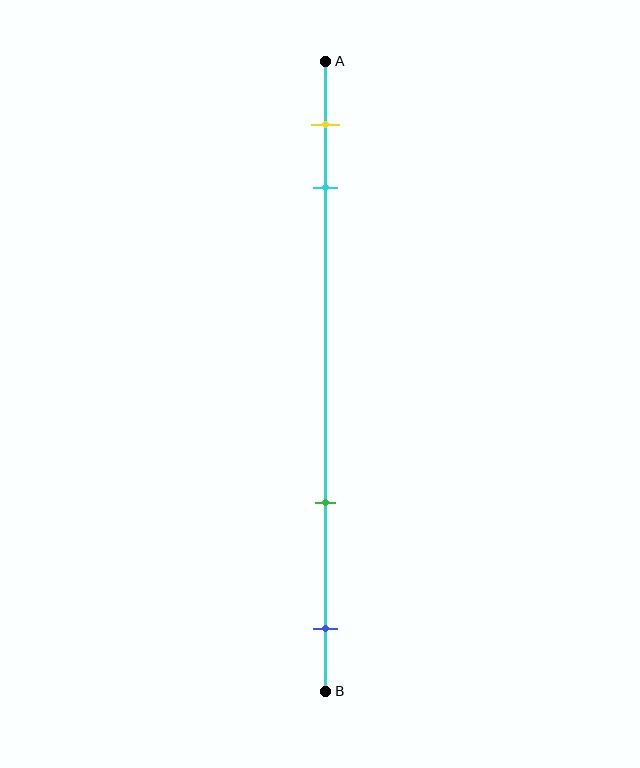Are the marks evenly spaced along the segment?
No, the marks are not evenly spaced.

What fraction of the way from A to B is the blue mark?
The blue mark is approximately 90% (0.9) of the way from A to B.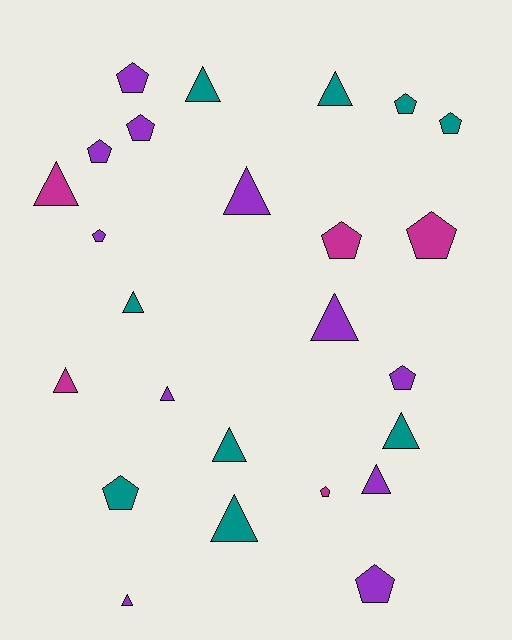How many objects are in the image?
There are 25 objects.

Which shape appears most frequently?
Triangle, with 13 objects.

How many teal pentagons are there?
There are 3 teal pentagons.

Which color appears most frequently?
Purple, with 11 objects.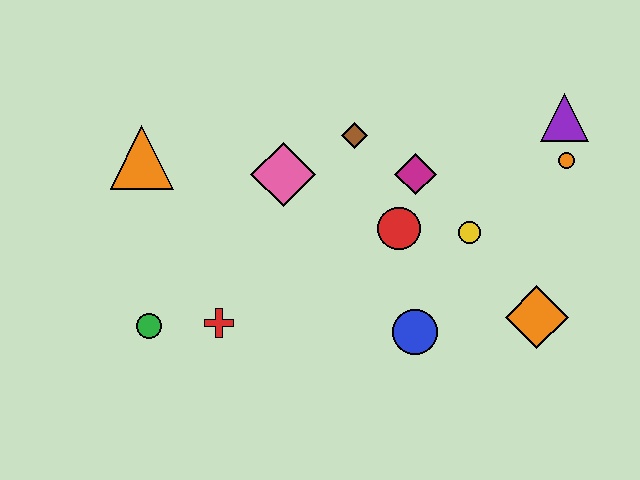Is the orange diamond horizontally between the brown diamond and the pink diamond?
No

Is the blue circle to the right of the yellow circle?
No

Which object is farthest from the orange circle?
The green circle is farthest from the orange circle.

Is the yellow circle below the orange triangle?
Yes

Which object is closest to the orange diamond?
The yellow circle is closest to the orange diamond.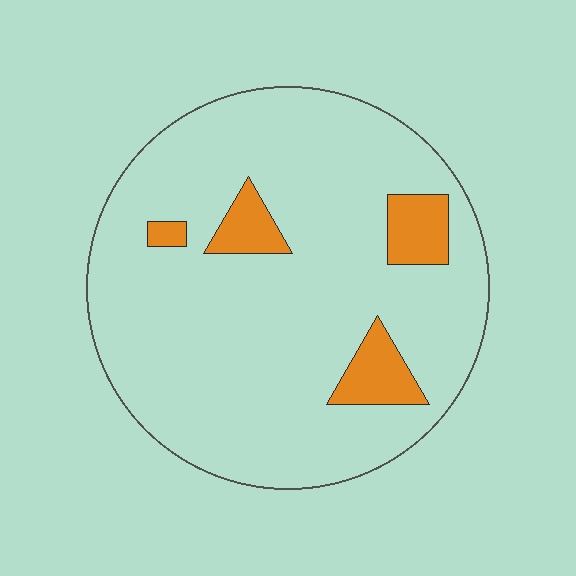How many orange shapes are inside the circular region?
4.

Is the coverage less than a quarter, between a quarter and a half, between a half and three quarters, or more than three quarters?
Less than a quarter.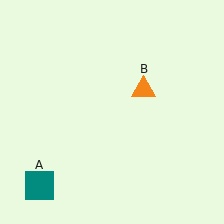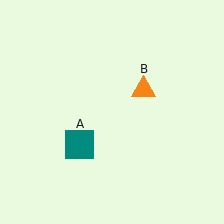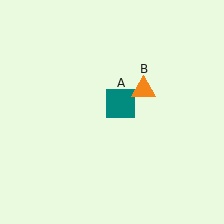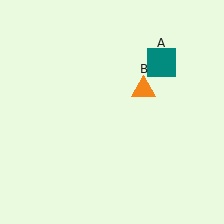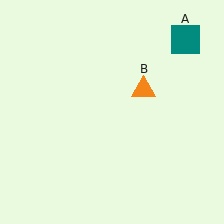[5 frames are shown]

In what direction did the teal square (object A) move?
The teal square (object A) moved up and to the right.